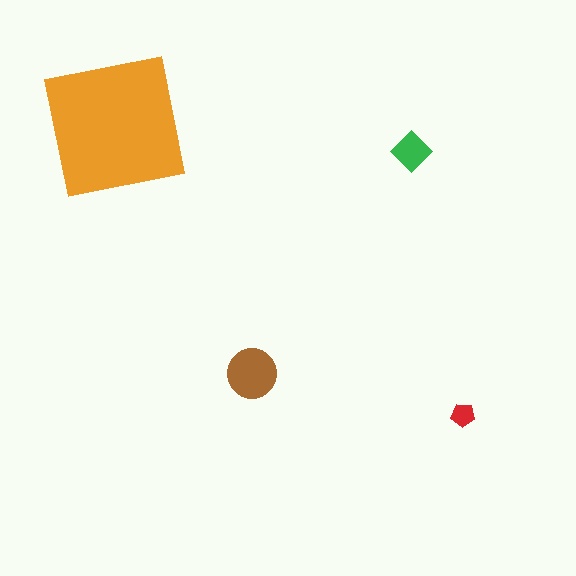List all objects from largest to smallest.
The orange square, the brown circle, the green diamond, the red pentagon.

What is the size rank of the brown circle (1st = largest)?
2nd.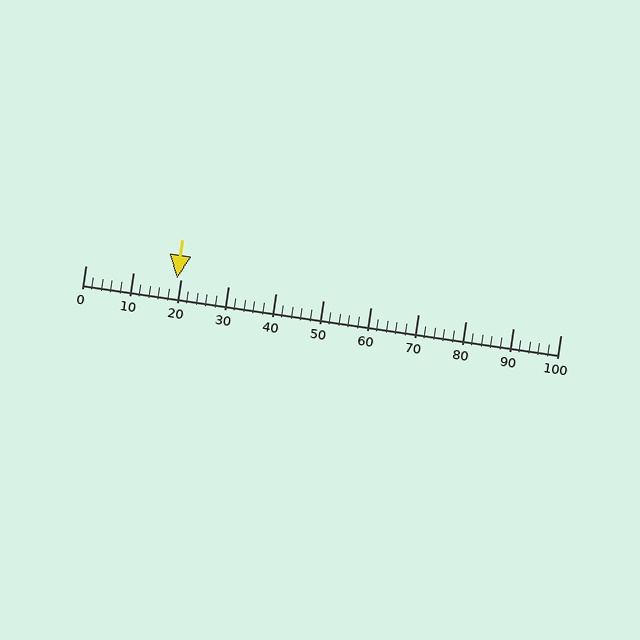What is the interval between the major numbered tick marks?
The major tick marks are spaced 10 units apart.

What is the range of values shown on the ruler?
The ruler shows values from 0 to 100.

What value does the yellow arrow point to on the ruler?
The yellow arrow points to approximately 19.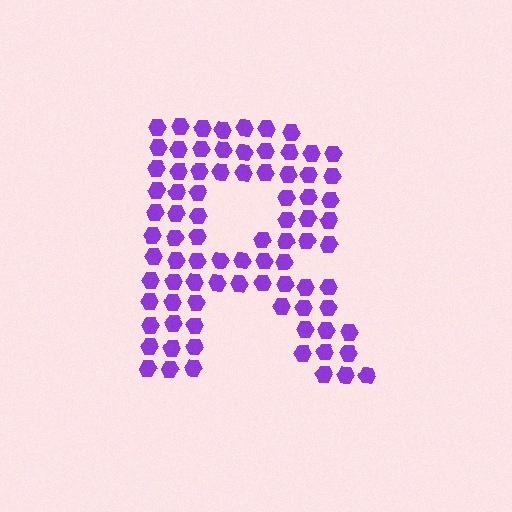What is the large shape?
The large shape is the letter R.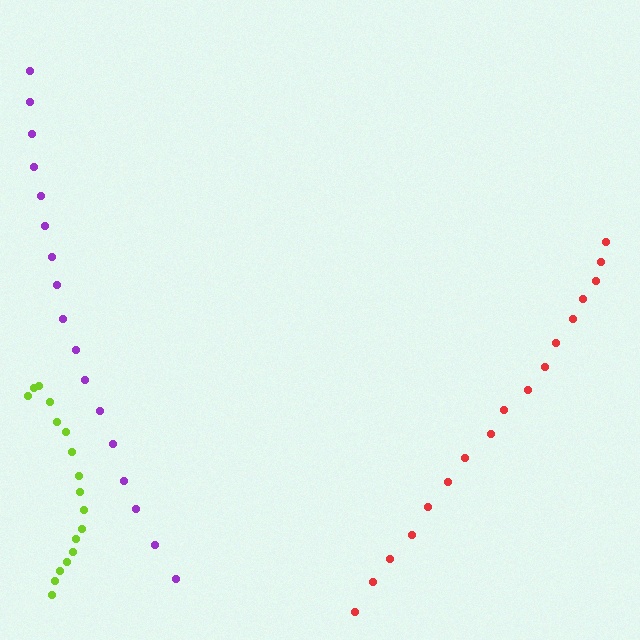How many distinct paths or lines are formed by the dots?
There are 3 distinct paths.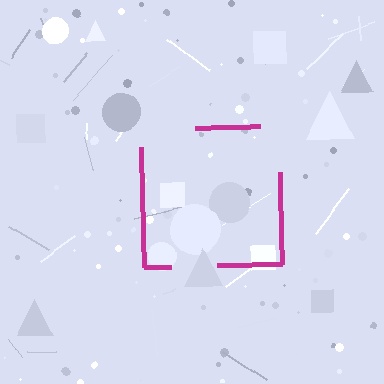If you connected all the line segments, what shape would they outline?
They would outline a square.